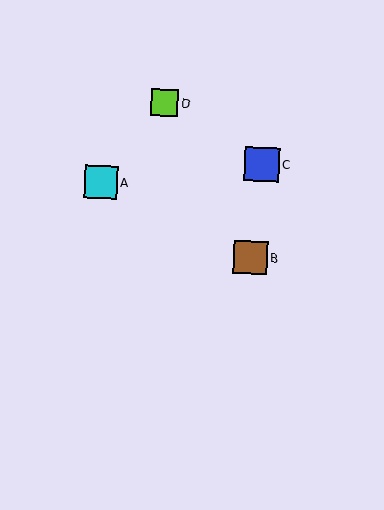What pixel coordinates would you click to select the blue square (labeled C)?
Click at (262, 164) to select the blue square C.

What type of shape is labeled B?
Shape B is a brown square.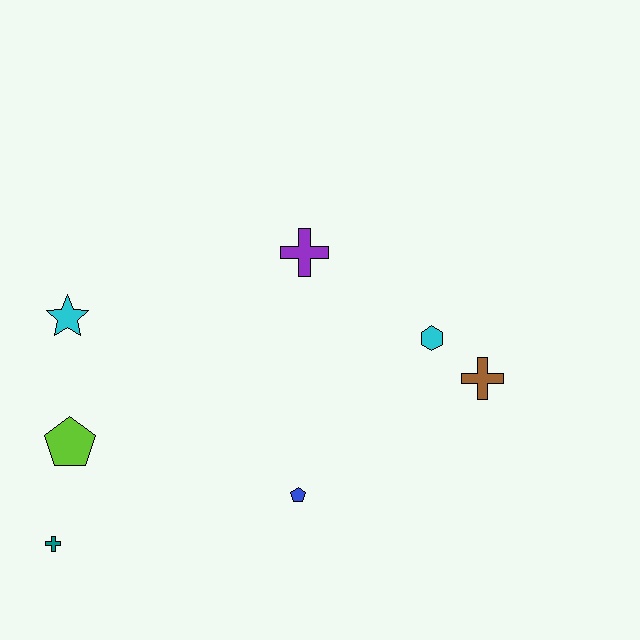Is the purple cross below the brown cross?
No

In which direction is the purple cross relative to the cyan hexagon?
The purple cross is to the left of the cyan hexagon.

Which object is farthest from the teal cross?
The brown cross is farthest from the teal cross.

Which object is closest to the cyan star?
The lime pentagon is closest to the cyan star.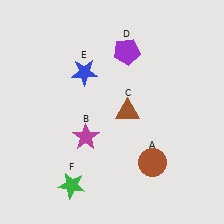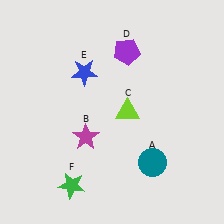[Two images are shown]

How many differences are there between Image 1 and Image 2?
There are 2 differences between the two images.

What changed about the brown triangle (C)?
In Image 1, C is brown. In Image 2, it changed to lime.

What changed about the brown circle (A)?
In Image 1, A is brown. In Image 2, it changed to teal.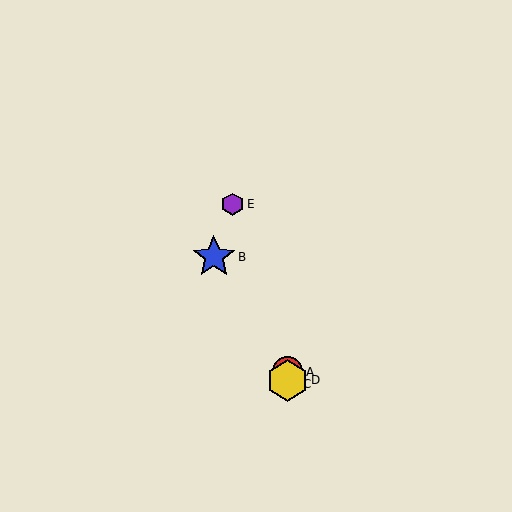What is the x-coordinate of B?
Object B is at x≈214.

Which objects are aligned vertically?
Objects A, C, D are aligned vertically.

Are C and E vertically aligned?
No, C is at x≈288 and E is at x≈232.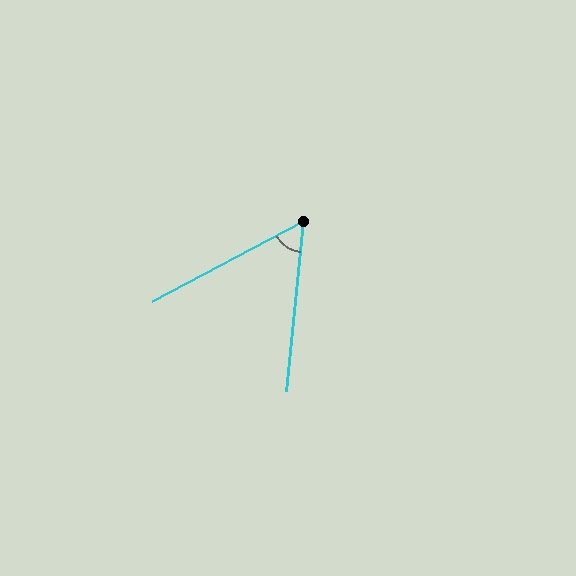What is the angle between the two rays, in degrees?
Approximately 56 degrees.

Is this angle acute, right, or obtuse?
It is acute.